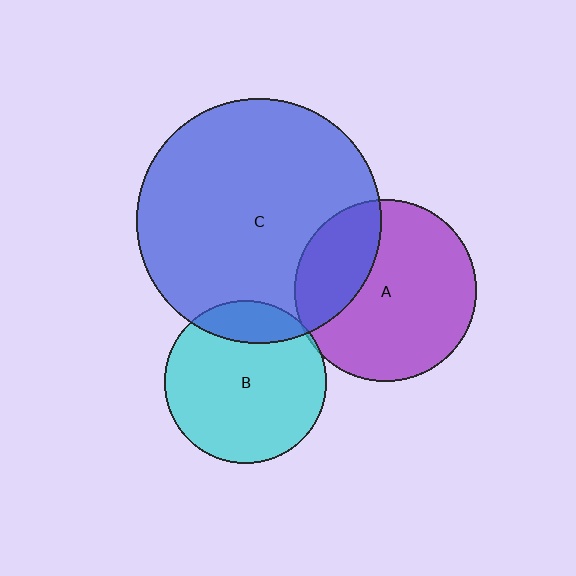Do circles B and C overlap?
Yes.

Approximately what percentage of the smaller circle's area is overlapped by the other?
Approximately 15%.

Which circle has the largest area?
Circle C (blue).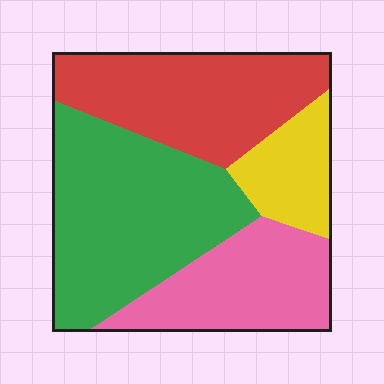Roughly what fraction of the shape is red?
Red covers roughly 30% of the shape.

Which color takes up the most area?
Green, at roughly 35%.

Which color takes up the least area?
Yellow, at roughly 10%.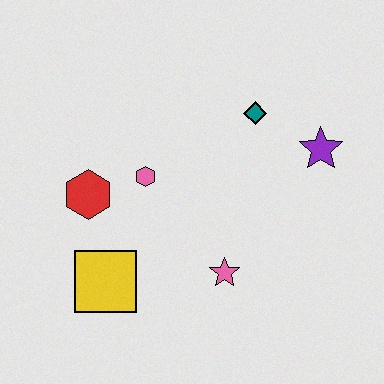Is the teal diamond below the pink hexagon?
No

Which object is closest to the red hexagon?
The pink hexagon is closest to the red hexagon.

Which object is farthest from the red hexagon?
The purple star is farthest from the red hexagon.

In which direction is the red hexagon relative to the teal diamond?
The red hexagon is to the left of the teal diamond.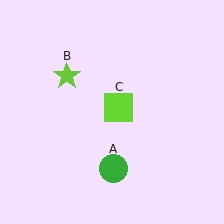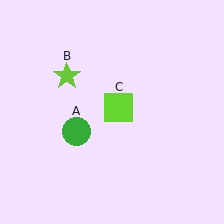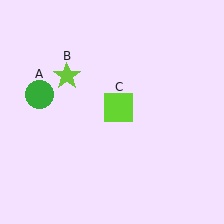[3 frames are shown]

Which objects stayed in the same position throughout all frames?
Lime star (object B) and lime square (object C) remained stationary.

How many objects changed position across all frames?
1 object changed position: green circle (object A).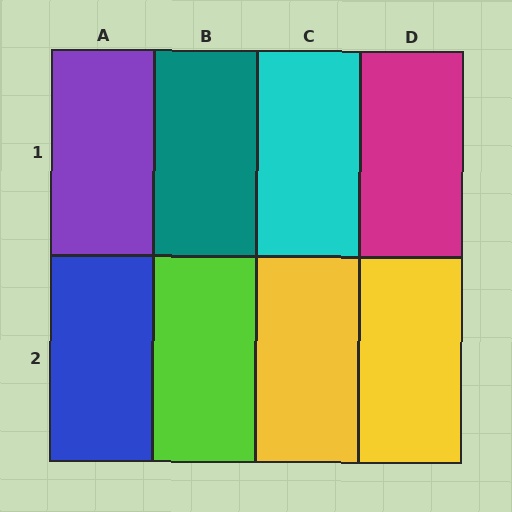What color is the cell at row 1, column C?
Cyan.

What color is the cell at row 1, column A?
Purple.